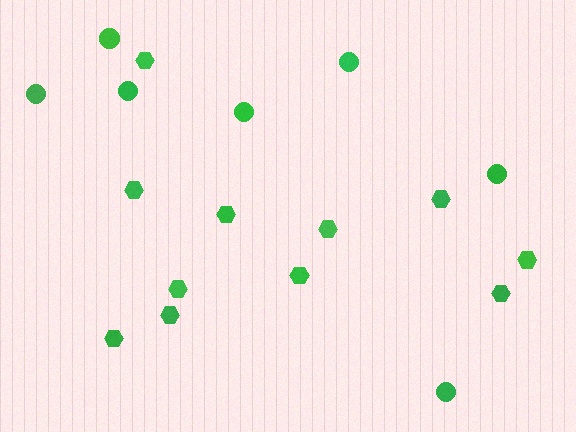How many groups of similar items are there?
There are 2 groups: one group of hexagons (11) and one group of circles (7).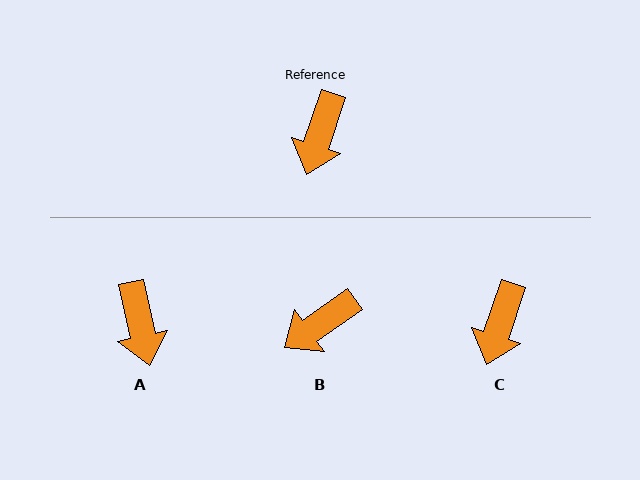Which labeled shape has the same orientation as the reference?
C.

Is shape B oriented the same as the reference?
No, it is off by about 37 degrees.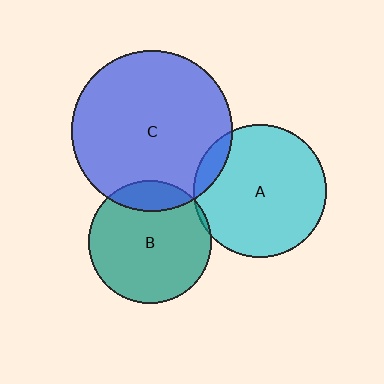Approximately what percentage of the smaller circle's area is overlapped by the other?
Approximately 5%.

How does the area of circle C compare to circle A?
Approximately 1.5 times.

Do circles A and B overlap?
Yes.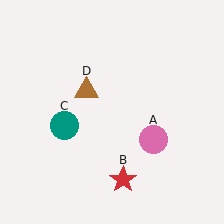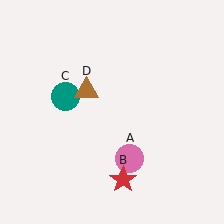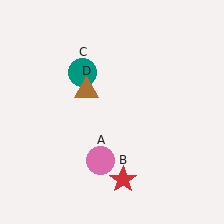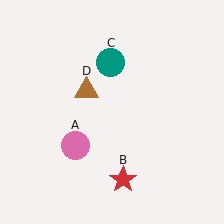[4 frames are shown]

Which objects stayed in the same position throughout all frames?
Red star (object B) and brown triangle (object D) remained stationary.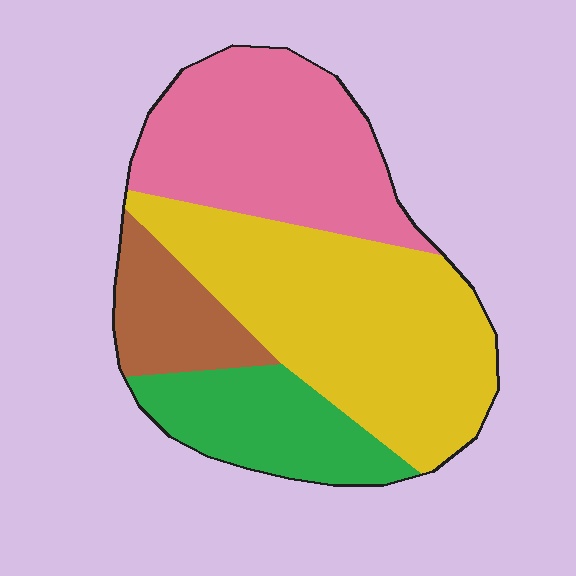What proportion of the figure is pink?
Pink takes up about one third (1/3) of the figure.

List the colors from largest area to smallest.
From largest to smallest: yellow, pink, green, brown.